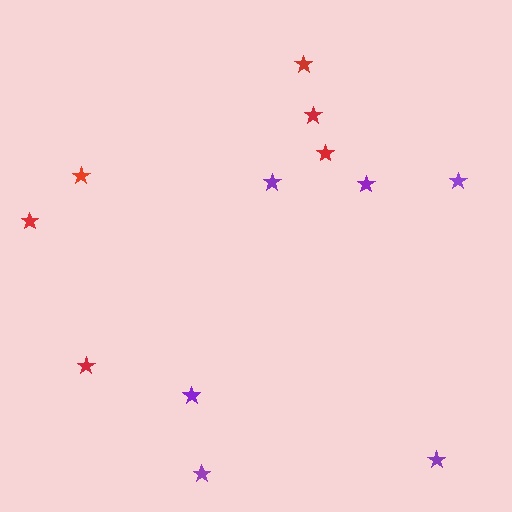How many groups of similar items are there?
There are 2 groups: one group of purple stars (6) and one group of red stars (6).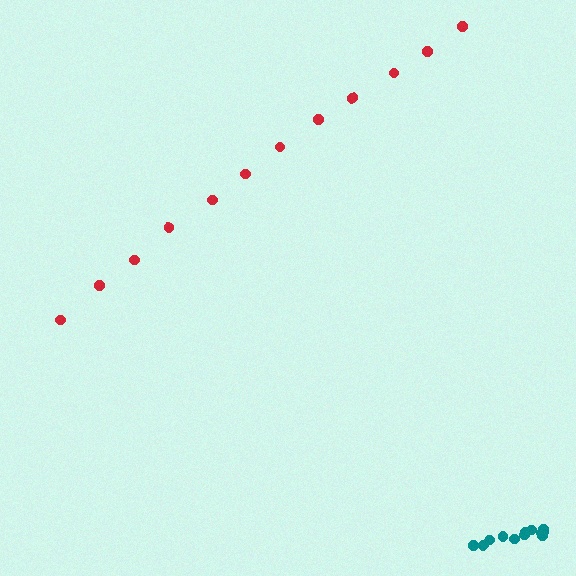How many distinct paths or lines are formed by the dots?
There are 2 distinct paths.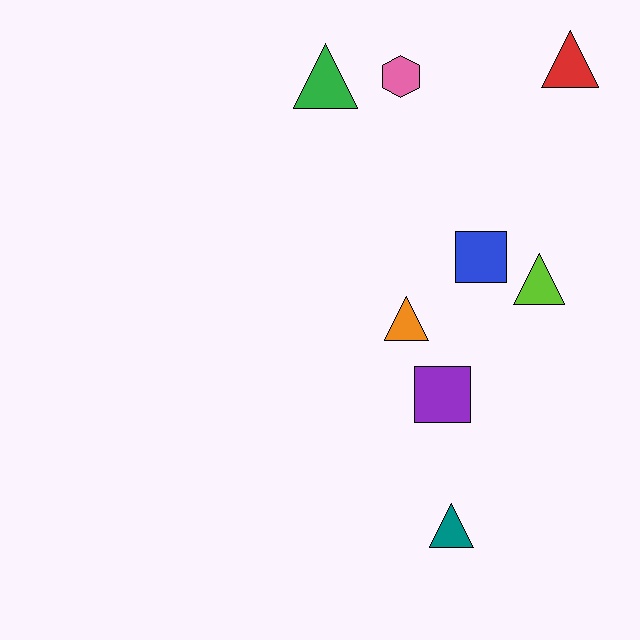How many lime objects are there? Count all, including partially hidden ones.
There is 1 lime object.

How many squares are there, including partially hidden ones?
There are 2 squares.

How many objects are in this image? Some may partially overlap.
There are 8 objects.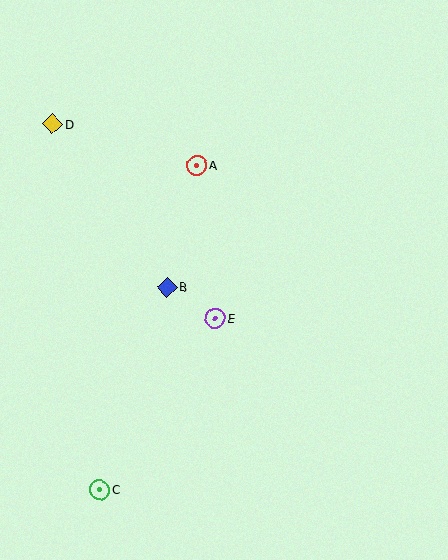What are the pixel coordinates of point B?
Point B is at (167, 287).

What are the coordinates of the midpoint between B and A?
The midpoint between B and A is at (182, 226).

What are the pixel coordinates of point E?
Point E is at (215, 319).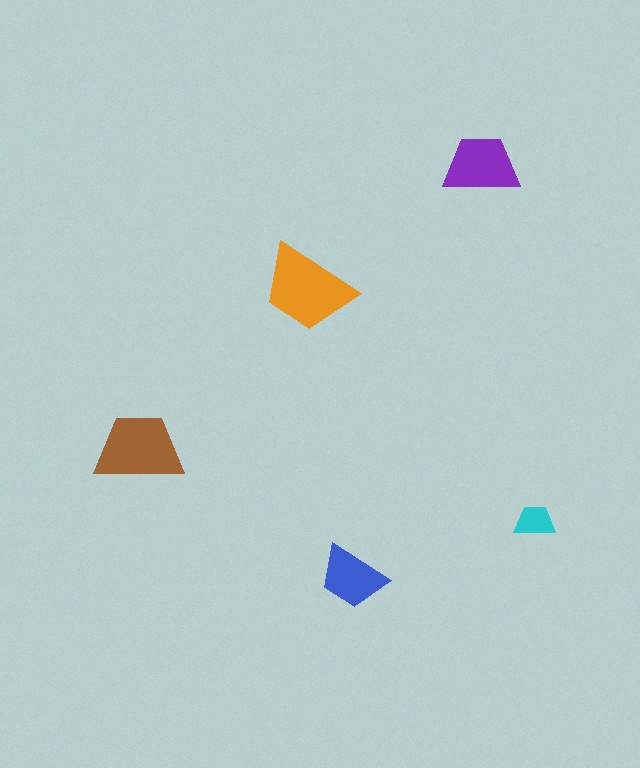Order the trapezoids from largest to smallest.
the orange one, the brown one, the purple one, the blue one, the cyan one.